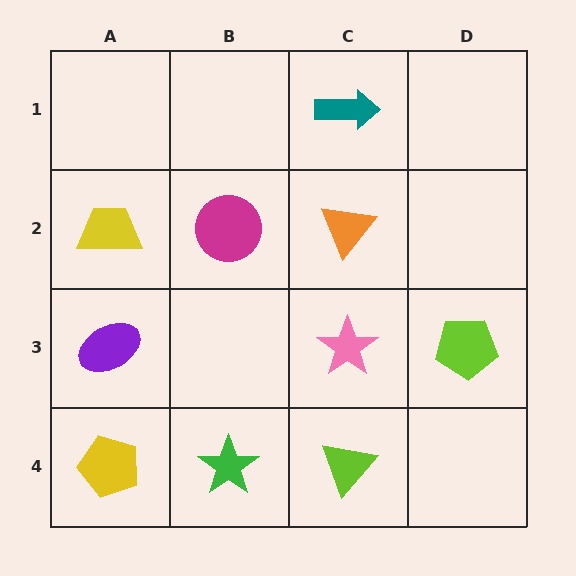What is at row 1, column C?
A teal arrow.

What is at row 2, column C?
An orange triangle.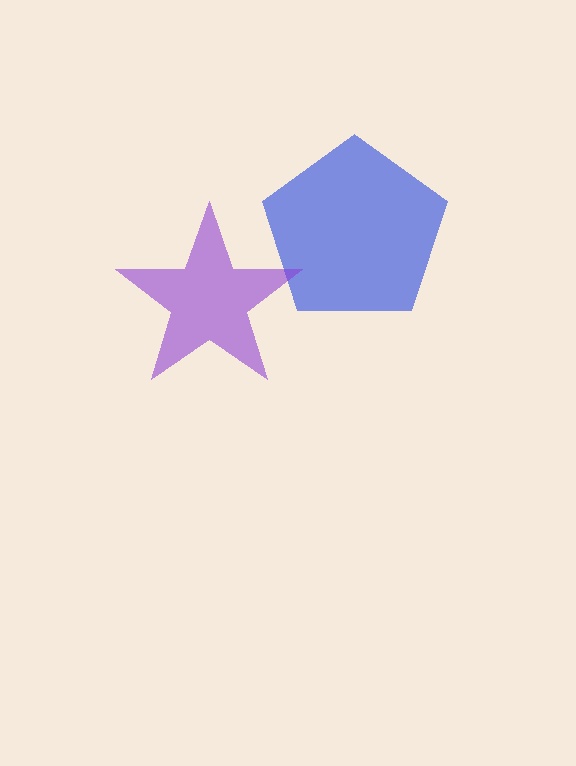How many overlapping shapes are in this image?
There are 2 overlapping shapes in the image.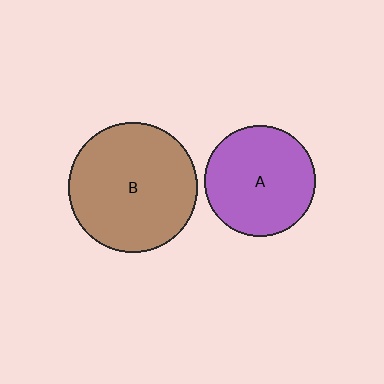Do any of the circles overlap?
No, none of the circles overlap.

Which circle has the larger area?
Circle B (brown).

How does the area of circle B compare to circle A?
Approximately 1.4 times.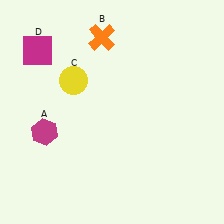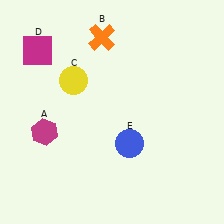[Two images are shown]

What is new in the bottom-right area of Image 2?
A blue circle (E) was added in the bottom-right area of Image 2.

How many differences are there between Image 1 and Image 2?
There is 1 difference between the two images.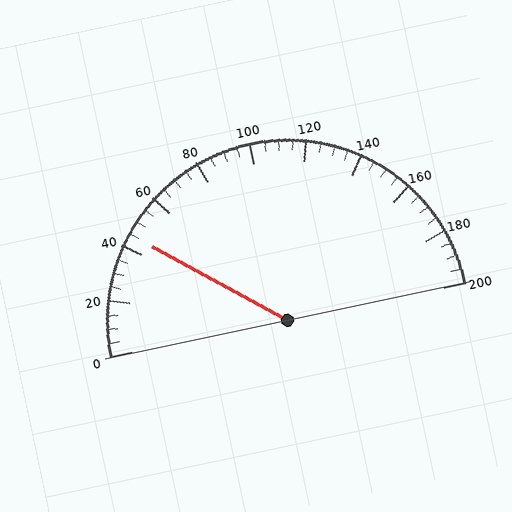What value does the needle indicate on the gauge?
The needle indicates approximately 45.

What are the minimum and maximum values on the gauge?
The gauge ranges from 0 to 200.